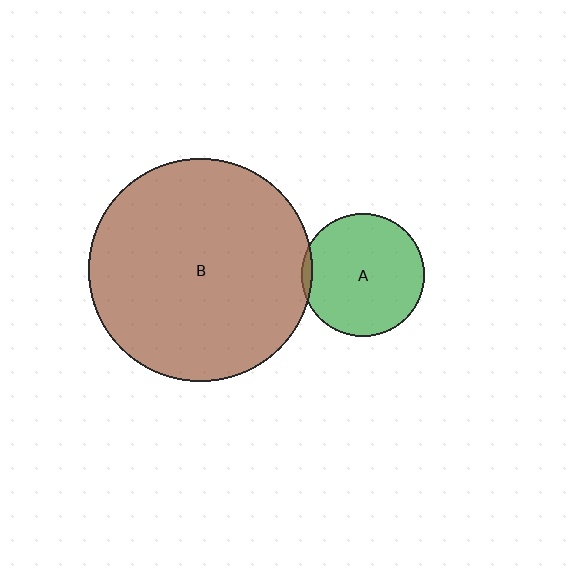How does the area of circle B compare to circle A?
Approximately 3.3 times.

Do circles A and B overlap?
Yes.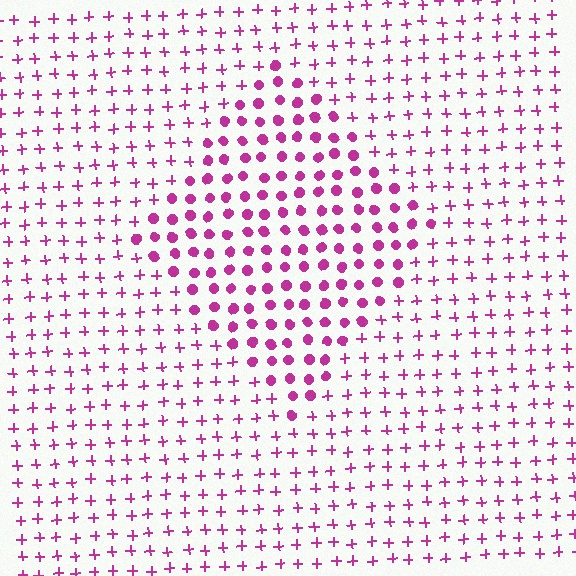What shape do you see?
I see a diamond.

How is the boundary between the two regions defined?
The boundary is defined by a change in element shape: circles inside vs. plus signs outside. All elements share the same color and spacing.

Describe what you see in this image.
The image is filled with small magenta elements arranged in a uniform grid. A diamond-shaped region contains circles, while the surrounding area contains plus signs. The boundary is defined purely by the change in element shape.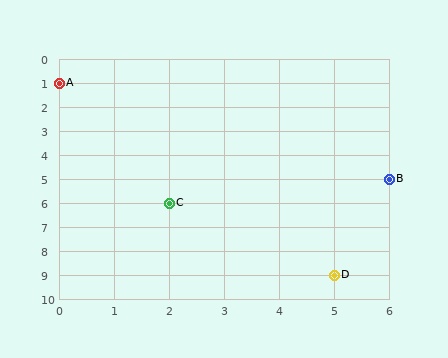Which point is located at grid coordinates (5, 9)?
Point D is at (5, 9).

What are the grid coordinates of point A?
Point A is at grid coordinates (0, 1).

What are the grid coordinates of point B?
Point B is at grid coordinates (6, 5).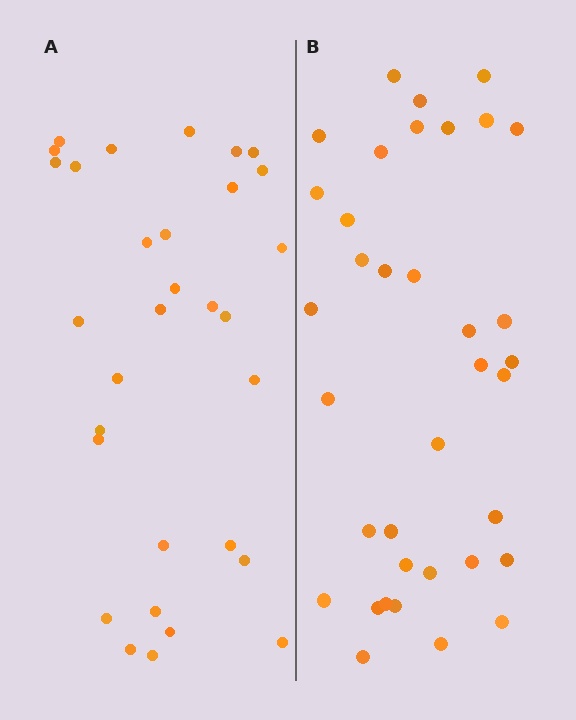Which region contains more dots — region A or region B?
Region B (the right region) has more dots.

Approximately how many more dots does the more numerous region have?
Region B has about 5 more dots than region A.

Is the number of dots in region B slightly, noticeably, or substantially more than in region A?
Region B has only slightly more — the two regions are fairly close. The ratio is roughly 1.2 to 1.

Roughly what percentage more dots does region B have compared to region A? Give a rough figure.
About 15% more.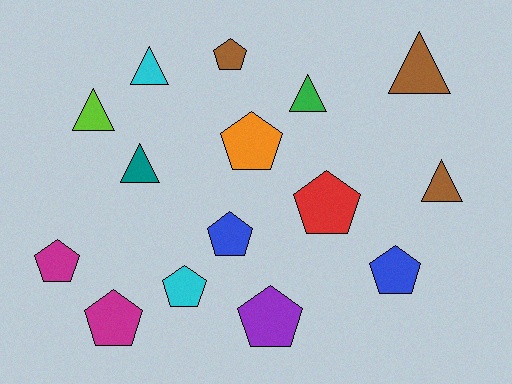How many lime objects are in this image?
There is 1 lime object.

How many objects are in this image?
There are 15 objects.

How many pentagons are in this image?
There are 9 pentagons.